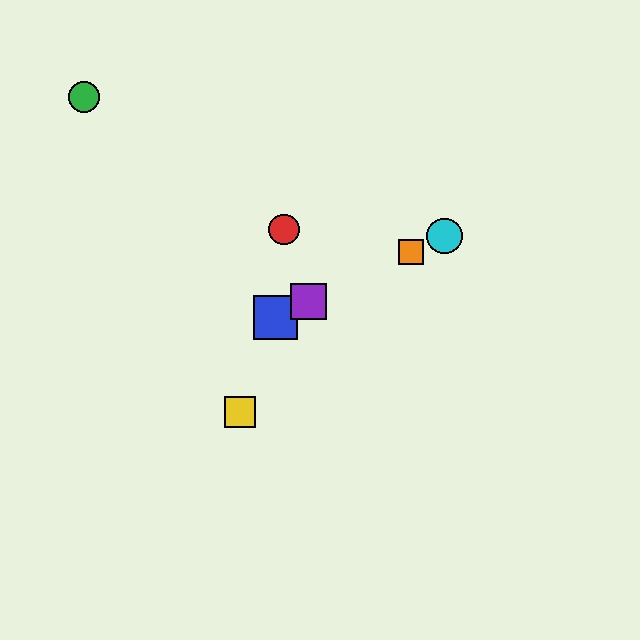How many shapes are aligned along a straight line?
4 shapes (the blue square, the purple square, the orange square, the cyan circle) are aligned along a straight line.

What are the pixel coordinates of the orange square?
The orange square is at (411, 252).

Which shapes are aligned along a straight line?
The blue square, the purple square, the orange square, the cyan circle are aligned along a straight line.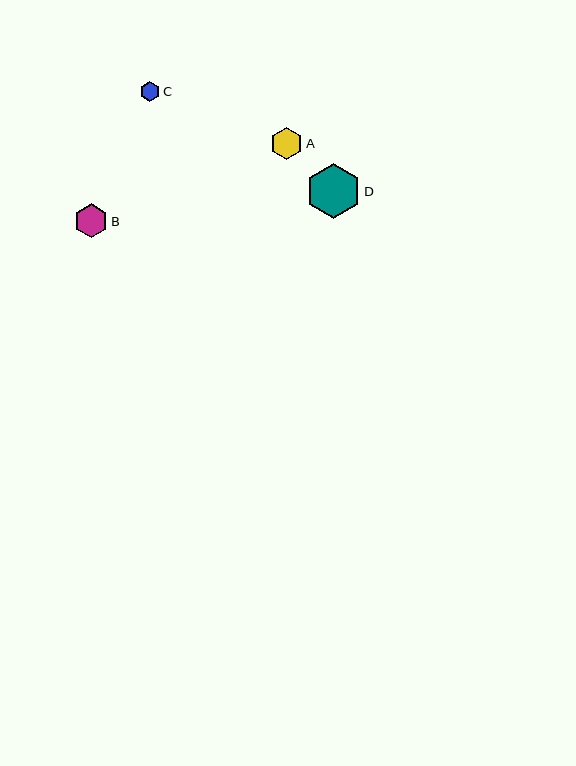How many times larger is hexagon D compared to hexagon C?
Hexagon D is approximately 2.8 times the size of hexagon C.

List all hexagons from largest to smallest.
From largest to smallest: D, B, A, C.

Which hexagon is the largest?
Hexagon D is the largest with a size of approximately 56 pixels.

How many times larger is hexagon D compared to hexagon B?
Hexagon D is approximately 1.6 times the size of hexagon B.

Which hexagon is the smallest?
Hexagon C is the smallest with a size of approximately 20 pixels.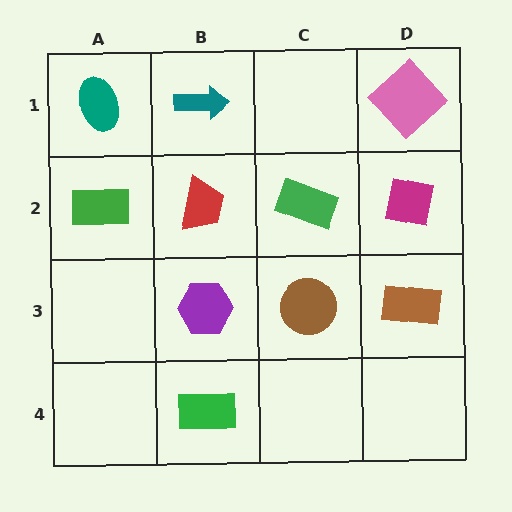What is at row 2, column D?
A magenta square.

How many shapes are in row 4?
1 shape.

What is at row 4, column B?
A green rectangle.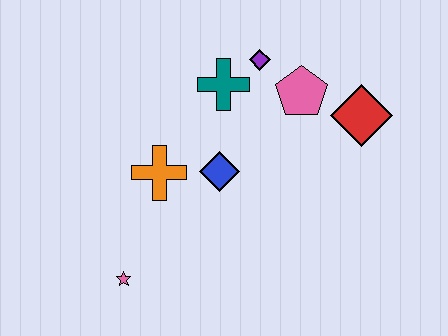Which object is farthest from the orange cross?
The red diamond is farthest from the orange cross.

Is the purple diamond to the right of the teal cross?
Yes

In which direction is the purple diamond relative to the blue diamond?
The purple diamond is above the blue diamond.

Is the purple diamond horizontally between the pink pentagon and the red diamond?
No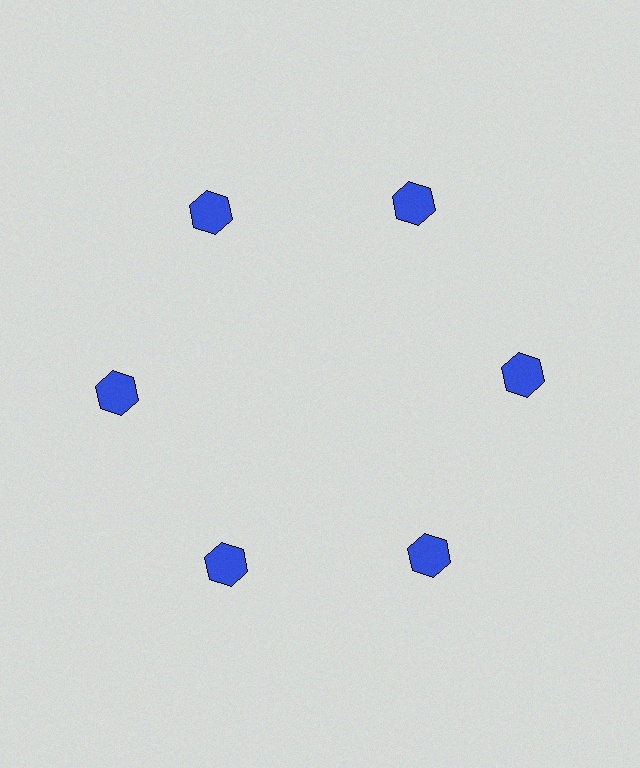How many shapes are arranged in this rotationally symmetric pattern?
There are 6 shapes, arranged in 6 groups of 1.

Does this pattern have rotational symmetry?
Yes, this pattern has 6-fold rotational symmetry. It looks the same after rotating 60 degrees around the center.